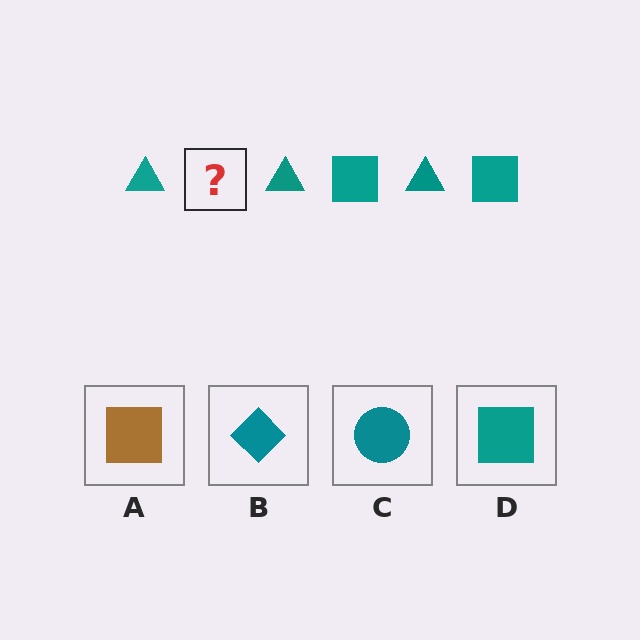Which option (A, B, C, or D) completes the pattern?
D.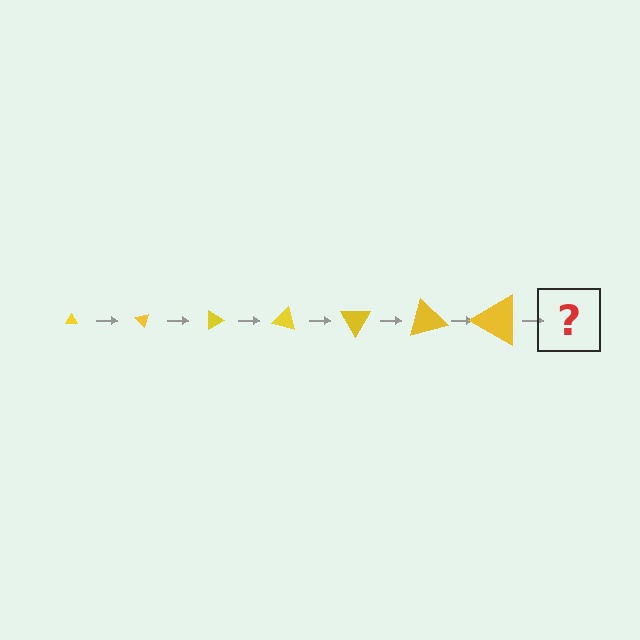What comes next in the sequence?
The next element should be a triangle, larger than the previous one and rotated 315 degrees from the start.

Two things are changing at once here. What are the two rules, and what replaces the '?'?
The two rules are that the triangle grows larger each step and it rotates 45 degrees each step. The '?' should be a triangle, larger than the previous one and rotated 315 degrees from the start.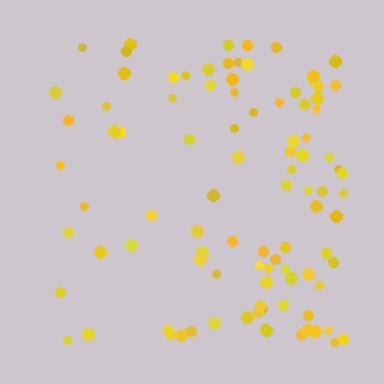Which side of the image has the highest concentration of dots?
The right.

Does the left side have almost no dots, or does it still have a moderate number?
Still a moderate number, just noticeably fewer than the right.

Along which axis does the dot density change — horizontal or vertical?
Horizontal.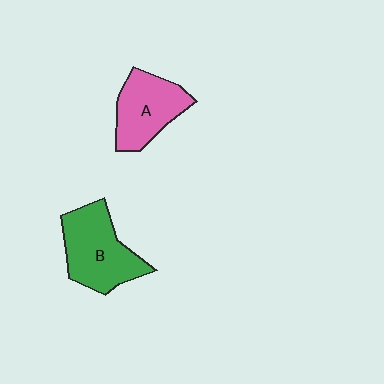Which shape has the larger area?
Shape B (green).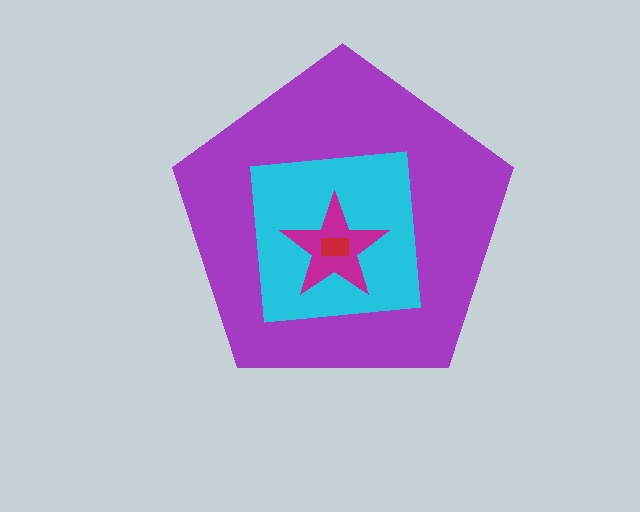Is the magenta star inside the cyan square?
Yes.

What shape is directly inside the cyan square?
The magenta star.